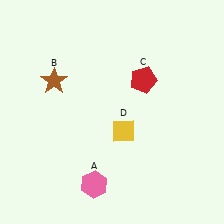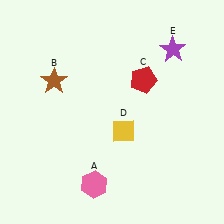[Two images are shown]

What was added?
A purple star (E) was added in Image 2.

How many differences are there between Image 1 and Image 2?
There is 1 difference between the two images.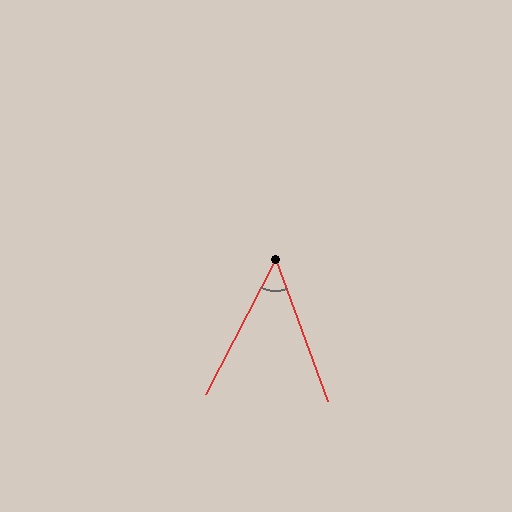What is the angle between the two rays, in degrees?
Approximately 47 degrees.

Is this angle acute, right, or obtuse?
It is acute.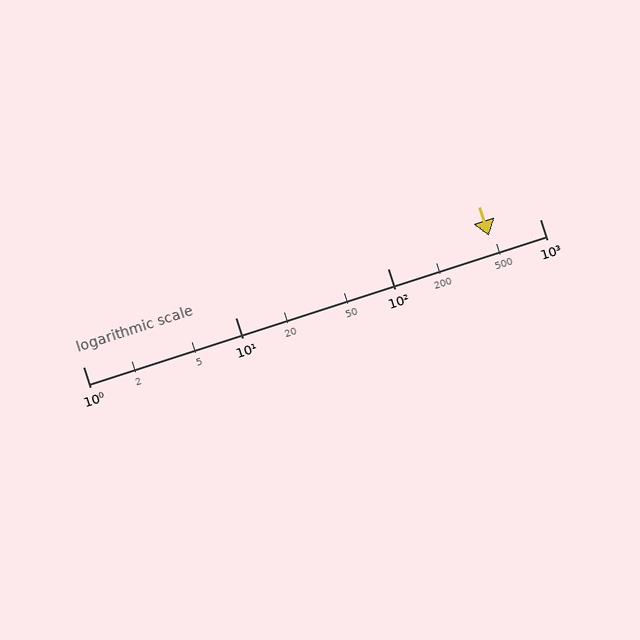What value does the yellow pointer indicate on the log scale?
The pointer indicates approximately 460.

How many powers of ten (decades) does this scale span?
The scale spans 3 decades, from 1 to 1000.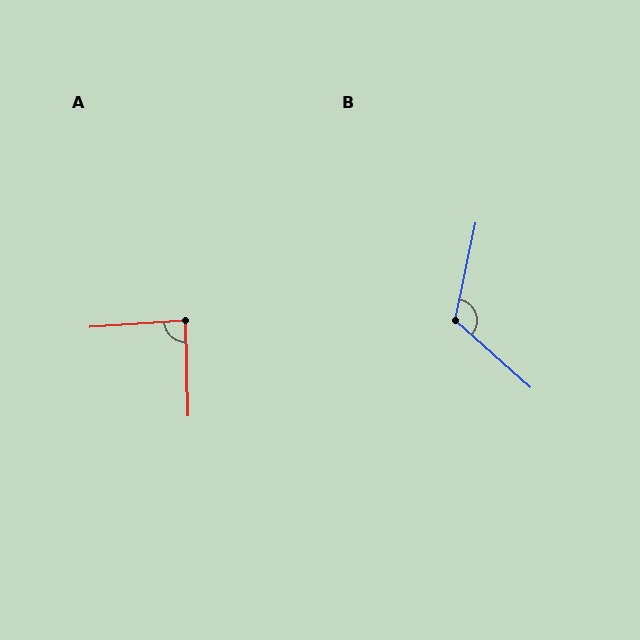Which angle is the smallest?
A, at approximately 88 degrees.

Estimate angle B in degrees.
Approximately 120 degrees.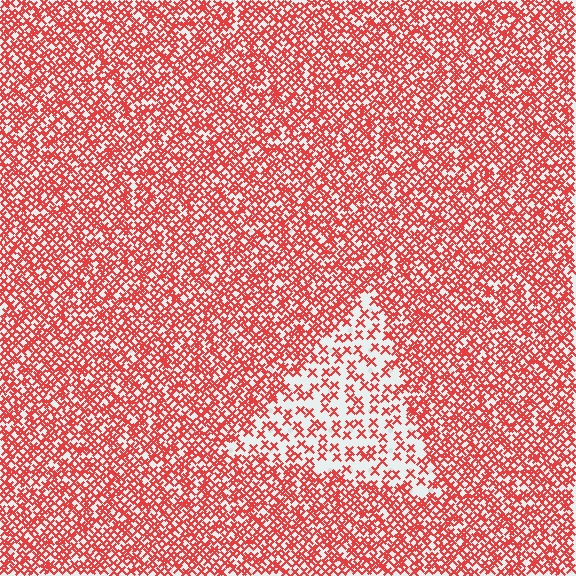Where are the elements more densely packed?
The elements are more densely packed outside the triangle boundary.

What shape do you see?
I see a triangle.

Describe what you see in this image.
The image contains small red elements arranged at two different densities. A triangle-shaped region is visible where the elements are less densely packed than the surrounding area.